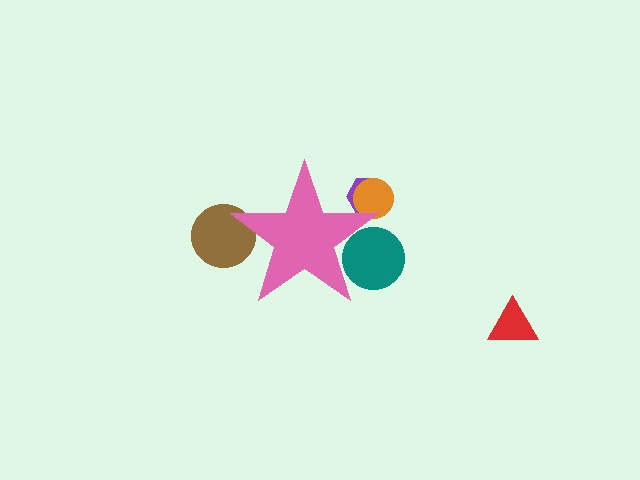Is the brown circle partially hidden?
Yes, the brown circle is partially hidden behind the pink star.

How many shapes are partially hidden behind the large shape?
4 shapes are partially hidden.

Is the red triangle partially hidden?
No, the red triangle is fully visible.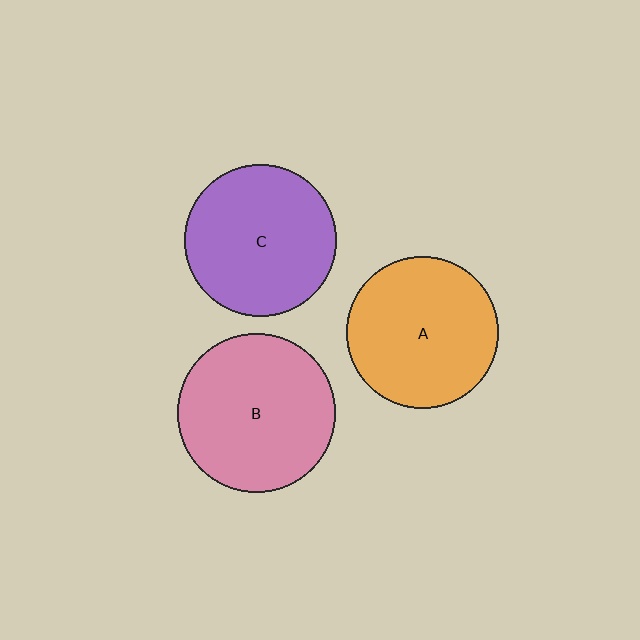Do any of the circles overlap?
No, none of the circles overlap.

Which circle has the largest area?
Circle B (pink).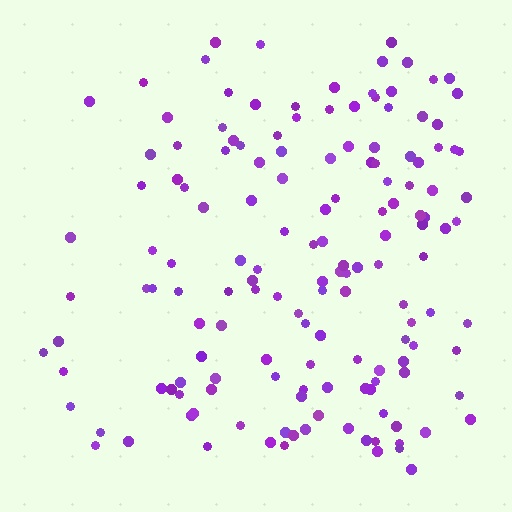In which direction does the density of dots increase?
From left to right, with the right side densest.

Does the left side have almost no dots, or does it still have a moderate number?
Still a moderate number, just noticeably fewer than the right.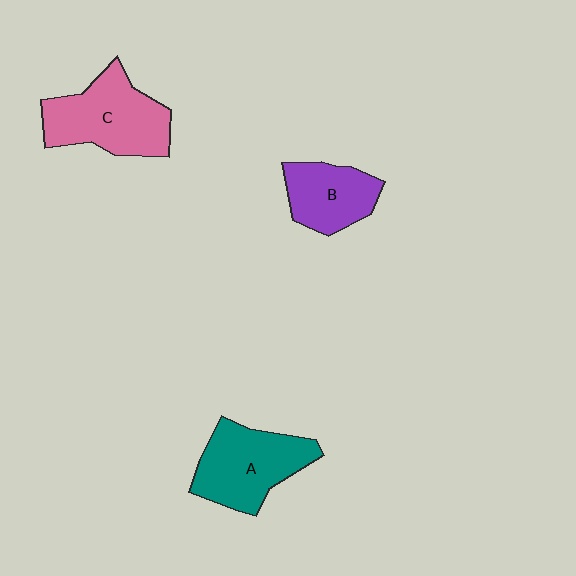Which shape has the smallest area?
Shape B (purple).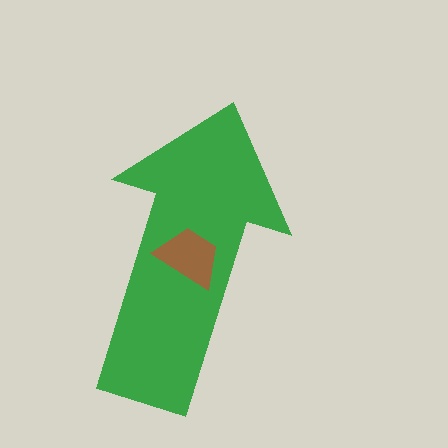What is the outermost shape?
The green arrow.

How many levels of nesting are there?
2.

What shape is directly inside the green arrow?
The brown trapezoid.